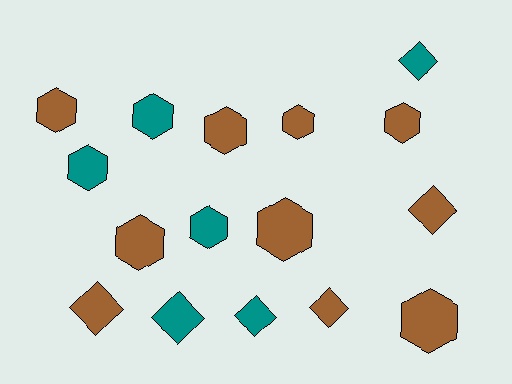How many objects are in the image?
There are 16 objects.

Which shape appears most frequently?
Hexagon, with 10 objects.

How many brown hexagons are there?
There are 7 brown hexagons.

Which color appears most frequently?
Brown, with 10 objects.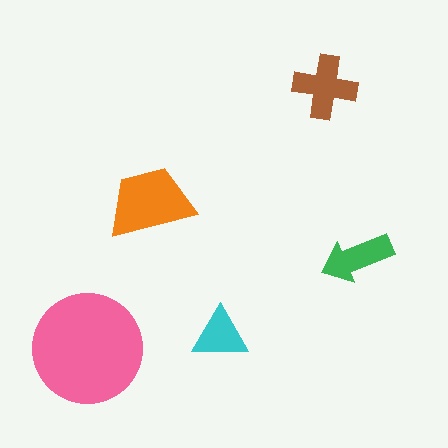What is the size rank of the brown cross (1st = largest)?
3rd.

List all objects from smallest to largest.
The cyan triangle, the green arrow, the brown cross, the orange trapezoid, the pink circle.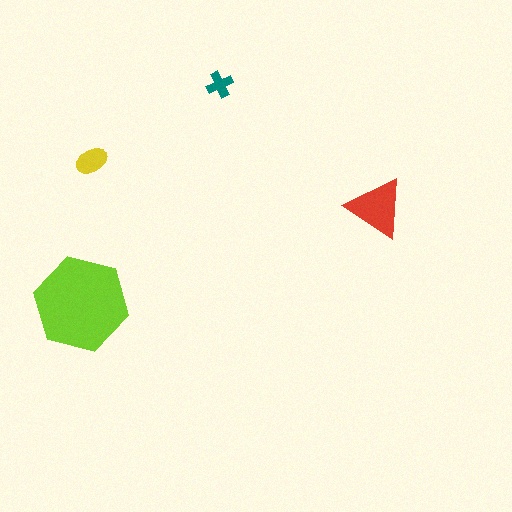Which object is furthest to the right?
The red triangle is rightmost.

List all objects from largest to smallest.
The lime hexagon, the red triangle, the yellow ellipse, the teal cross.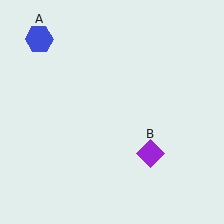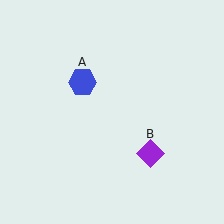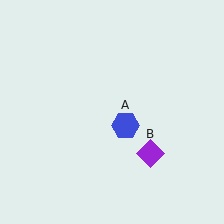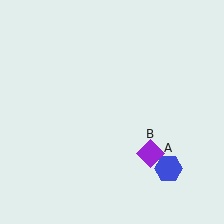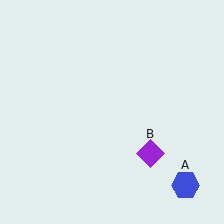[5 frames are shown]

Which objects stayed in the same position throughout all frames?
Purple diamond (object B) remained stationary.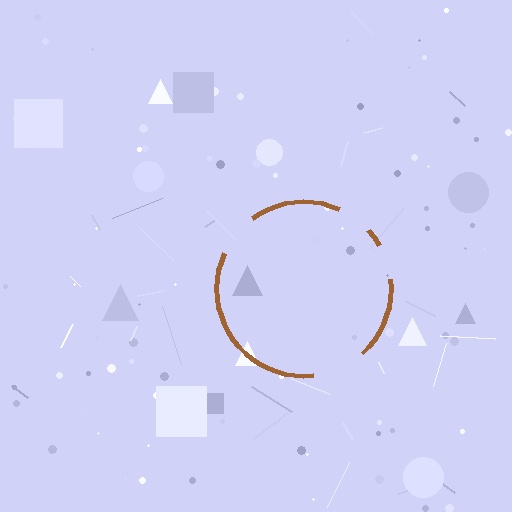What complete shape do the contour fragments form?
The contour fragments form a circle.